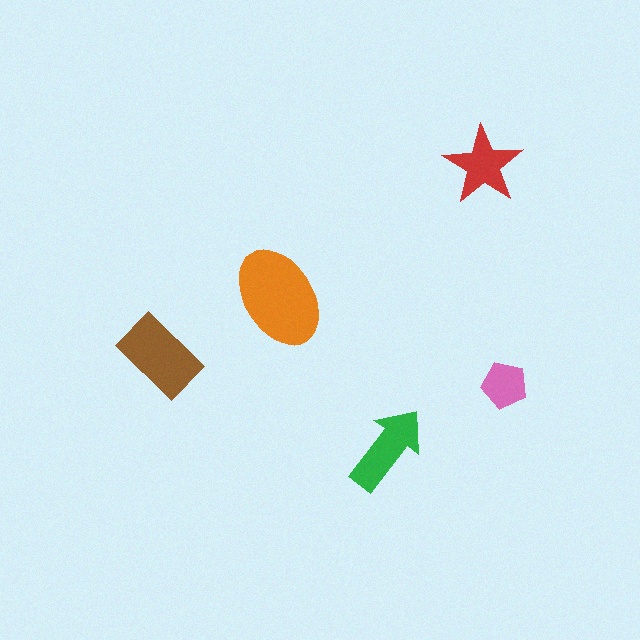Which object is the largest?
The orange ellipse.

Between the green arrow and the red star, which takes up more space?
The green arrow.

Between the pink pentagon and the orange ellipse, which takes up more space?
The orange ellipse.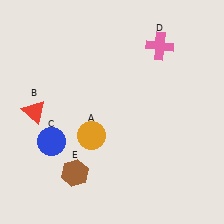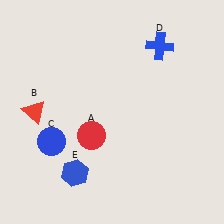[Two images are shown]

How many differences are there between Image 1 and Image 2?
There are 3 differences between the two images.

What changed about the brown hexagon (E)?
In Image 1, E is brown. In Image 2, it changed to blue.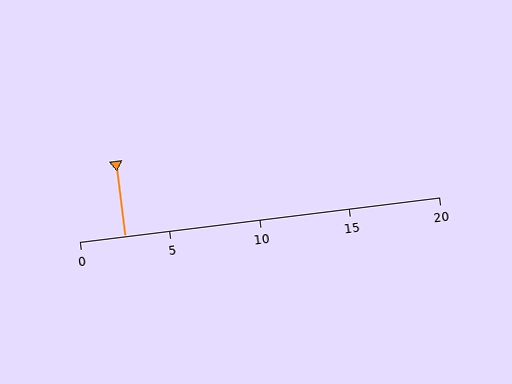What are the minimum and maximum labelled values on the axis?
The axis runs from 0 to 20.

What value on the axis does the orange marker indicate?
The marker indicates approximately 2.5.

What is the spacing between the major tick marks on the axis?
The major ticks are spaced 5 apart.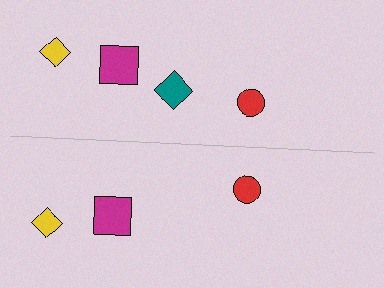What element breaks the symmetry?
A teal diamond is missing from the bottom side.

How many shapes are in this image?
There are 7 shapes in this image.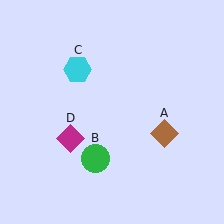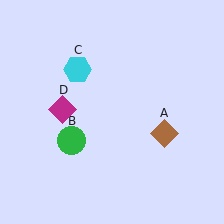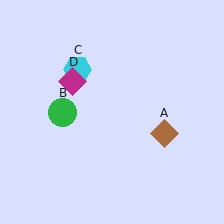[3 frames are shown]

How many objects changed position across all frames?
2 objects changed position: green circle (object B), magenta diamond (object D).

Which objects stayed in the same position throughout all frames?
Brown diamond (object A) and cyan hexagon (object C) remained stationary.